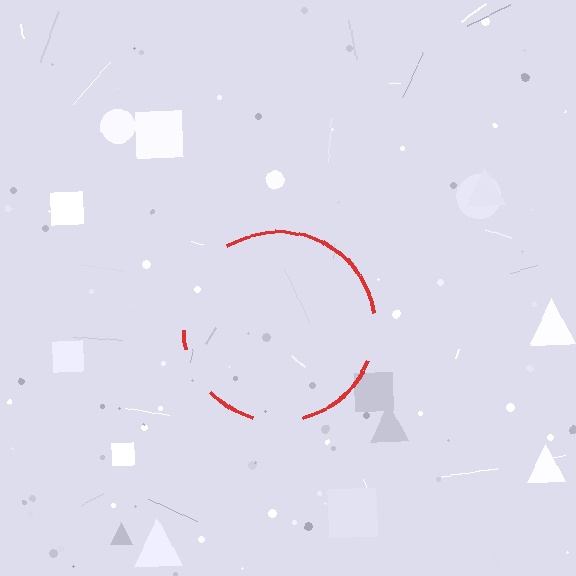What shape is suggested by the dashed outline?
The dashed outline suggests a circle.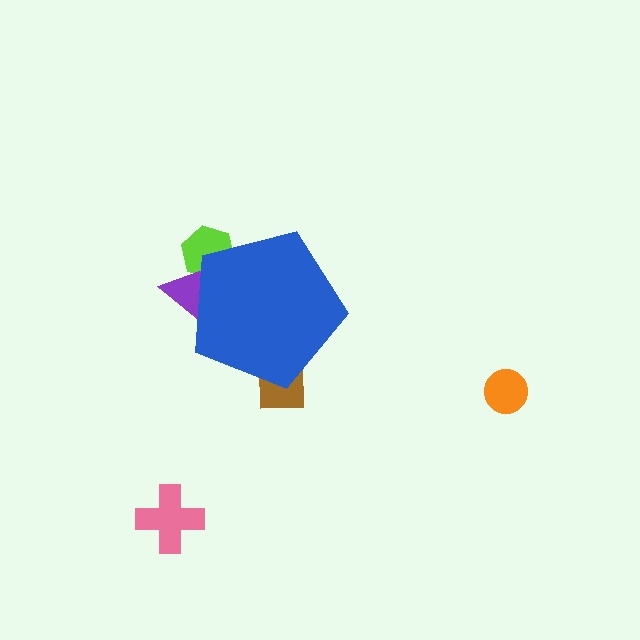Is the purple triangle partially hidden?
Yes, the purple triangle is partially hidden behind the blue pentagon.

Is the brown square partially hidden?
Yes, the brown square is partially hidden behind the blue pentagon.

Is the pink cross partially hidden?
No, the pink cross is fully visible.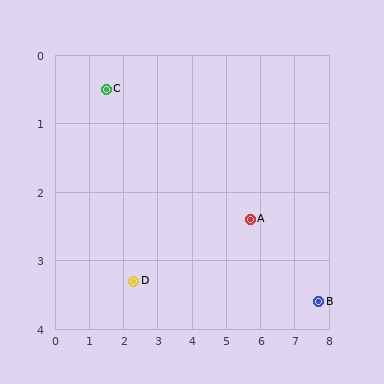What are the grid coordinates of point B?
Point B is at approximately (7.7, 3.6).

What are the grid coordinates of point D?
Point D is at approximately (2.3, 3.3).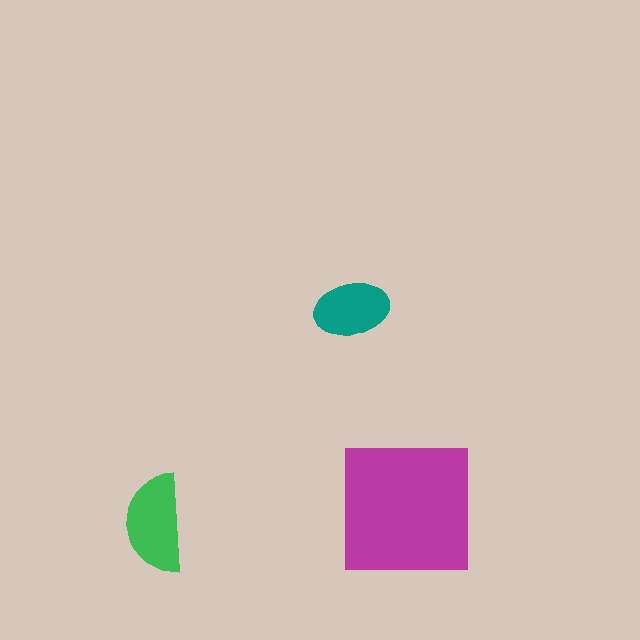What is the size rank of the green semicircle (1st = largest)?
2nd.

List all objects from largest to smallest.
The magenta square, the green semicircle, the teal ellipse.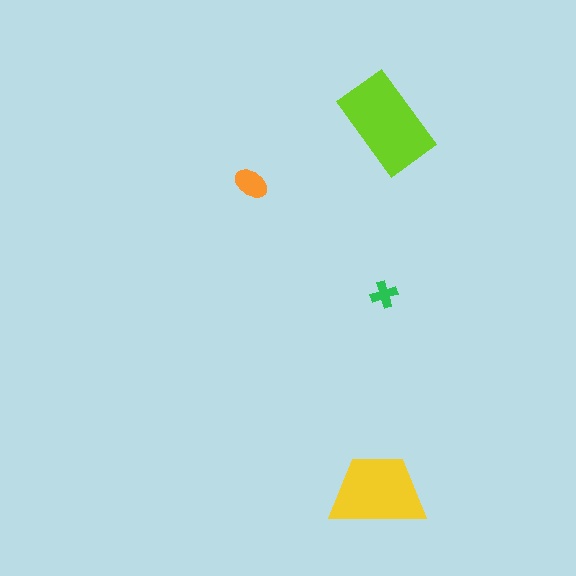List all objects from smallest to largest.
The green cross, the orange ellipse, the yellow trapezoid, the lime rectangle.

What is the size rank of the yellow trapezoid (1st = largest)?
2nd.